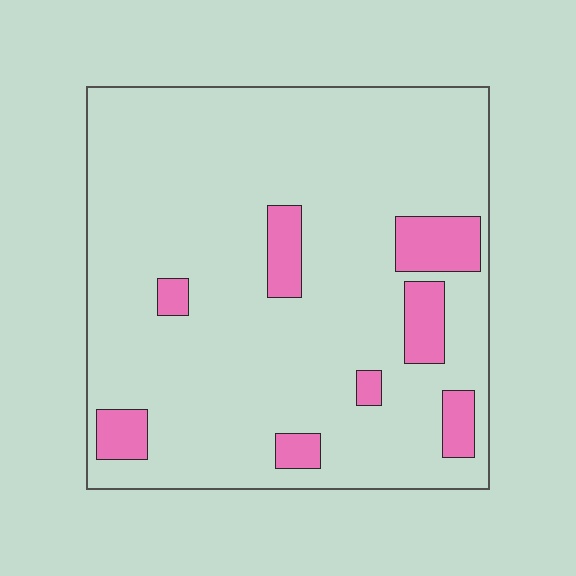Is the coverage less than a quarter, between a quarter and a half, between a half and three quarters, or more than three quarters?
Less than a quarter.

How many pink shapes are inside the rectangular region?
8.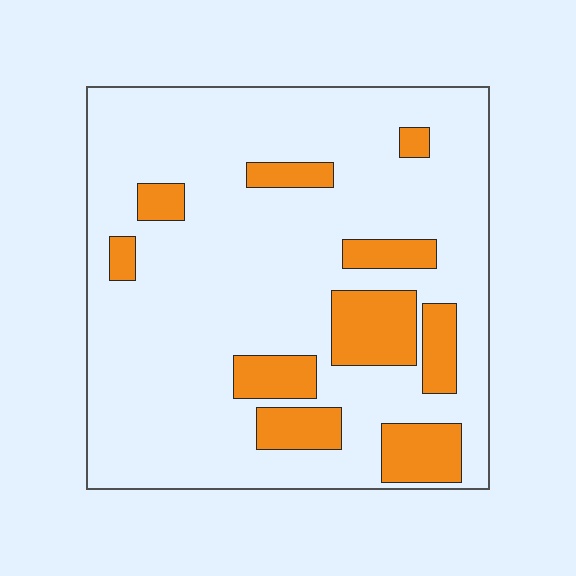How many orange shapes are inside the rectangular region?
10.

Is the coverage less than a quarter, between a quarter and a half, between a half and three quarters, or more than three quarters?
Less than a quarter.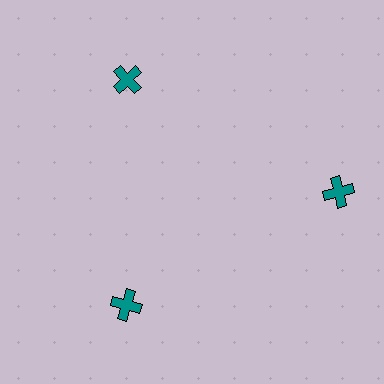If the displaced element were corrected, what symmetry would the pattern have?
It would have 3-fold rotational symmetry — the pattern would map onto itself every 120 degrees.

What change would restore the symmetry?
The symmetry would be restored by moving it inward, back onto the ring so that all 3 crosses sit at equal angles and equal distance from the center.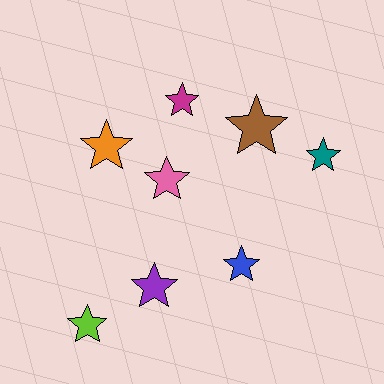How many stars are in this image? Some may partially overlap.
There are 8 stars.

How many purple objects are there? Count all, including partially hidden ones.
There is 1 purple object.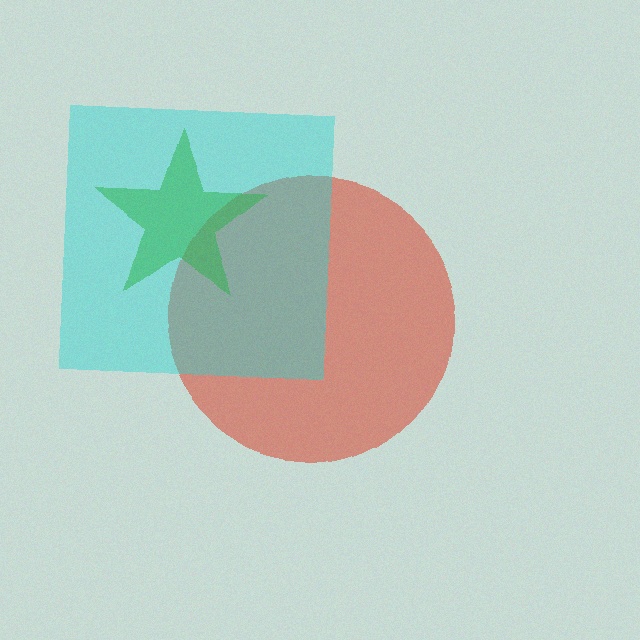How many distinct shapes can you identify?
There are 3 distinct shapes: a red circle, a cyan square, a green star.